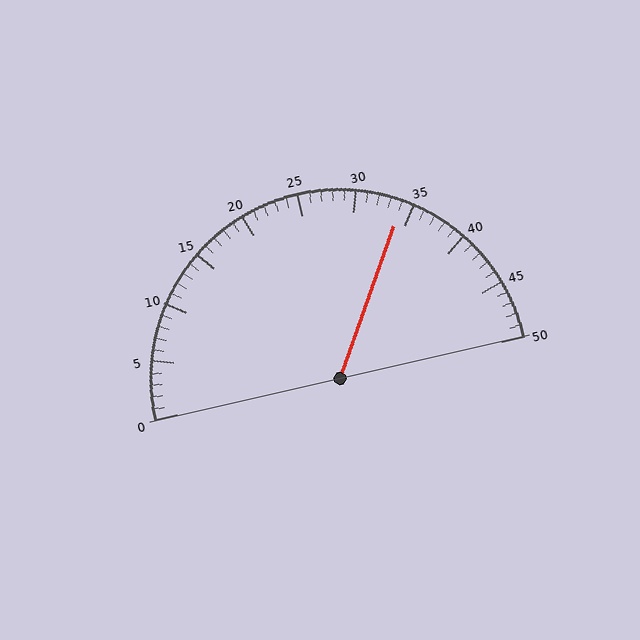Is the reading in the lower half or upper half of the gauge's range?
The reading is in the upper half of the range (0 to 50).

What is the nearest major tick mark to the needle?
The nearest major tick mark is 35.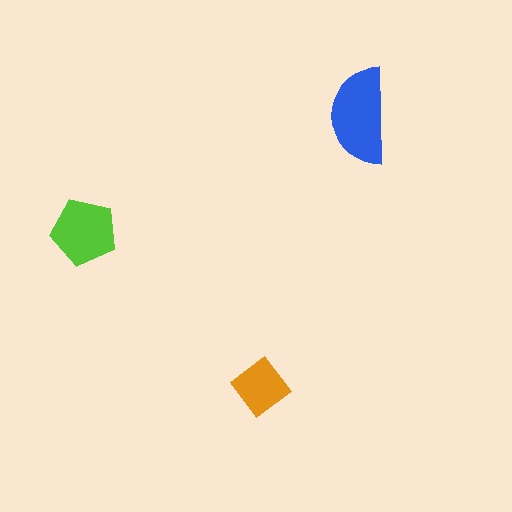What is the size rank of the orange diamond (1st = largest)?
3rd.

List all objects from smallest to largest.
The orange diamond, the lime pentagon, the blue semicircle.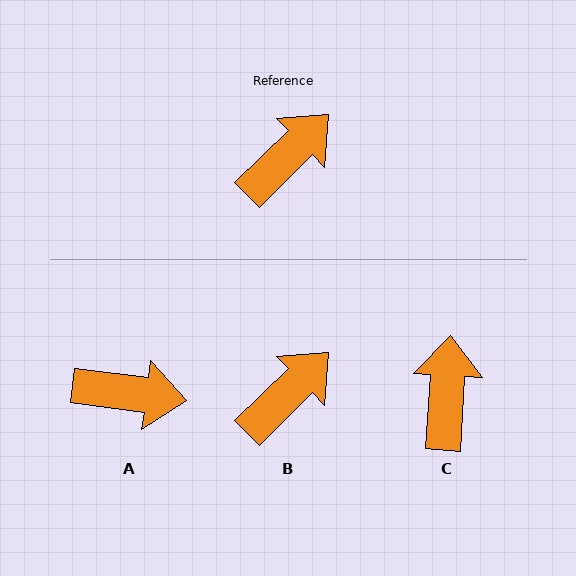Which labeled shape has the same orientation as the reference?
B.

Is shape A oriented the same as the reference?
No, it is off by about 52 degrees.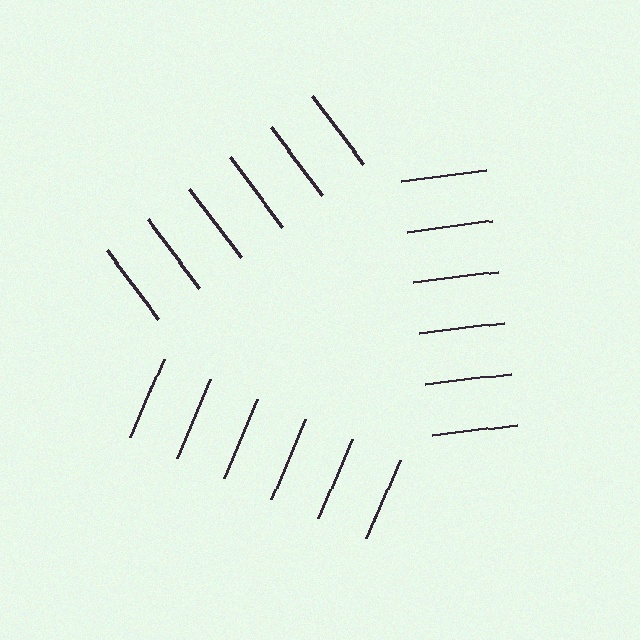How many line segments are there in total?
18 — 6 along each of the 3 edges.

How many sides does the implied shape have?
3 sides — the line-ends trace a triangle.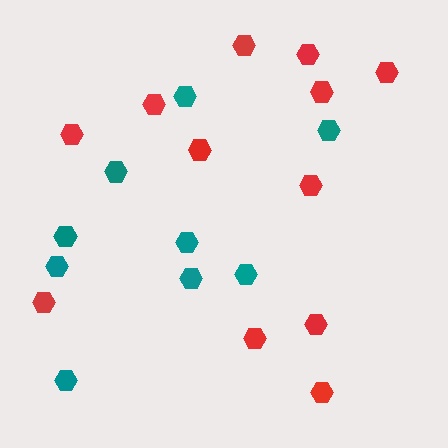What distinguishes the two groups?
There are 2 groups: one group of teal hexagons (9) and one group of red hexagons (12).